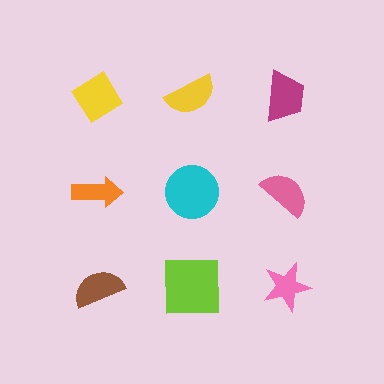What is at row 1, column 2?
A yellow semicircle.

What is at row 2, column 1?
An orange arrow.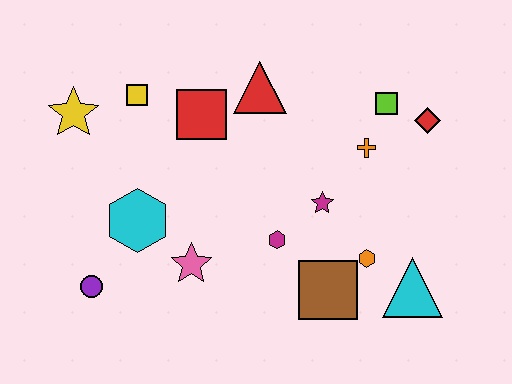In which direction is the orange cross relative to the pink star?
The orange cross is to the right of the pink star.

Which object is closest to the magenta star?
The magenta hexagon is closest to the magenta star.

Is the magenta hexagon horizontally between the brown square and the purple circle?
Yes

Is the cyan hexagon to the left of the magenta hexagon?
Yes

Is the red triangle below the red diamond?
No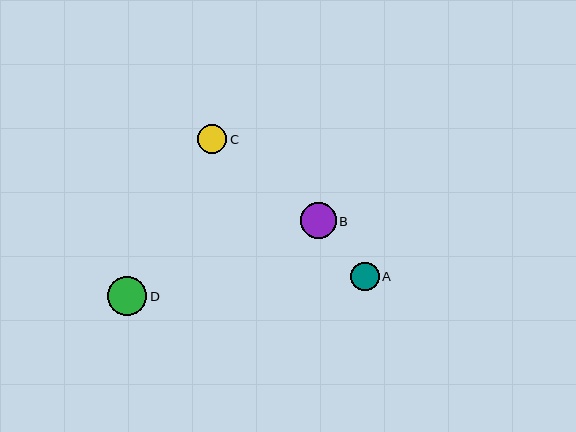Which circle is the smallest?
Circle A is the smallest with a size of approximately 28 pixels.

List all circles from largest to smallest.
From largest to smallest: D, B, C, A.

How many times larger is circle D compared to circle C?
Circle D is approximately 1.4 times the size of circle C.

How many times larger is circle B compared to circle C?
Circle B is approximately 1.2 times the size of circle C.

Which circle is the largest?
Circle D is the largest with a size of approximately 39 pixels.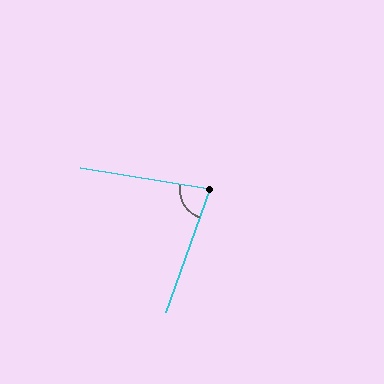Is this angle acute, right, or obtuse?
It is acute.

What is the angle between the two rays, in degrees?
Approximately 79 degrees.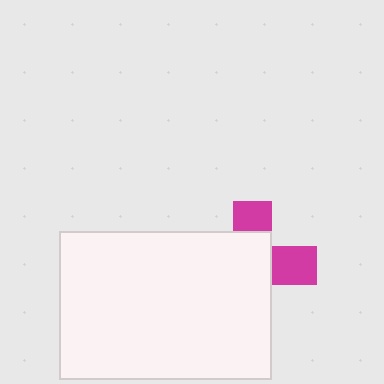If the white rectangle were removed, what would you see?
You would see the complete magenta cross.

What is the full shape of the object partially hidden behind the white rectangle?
The partially hidden object is a magenta cross.